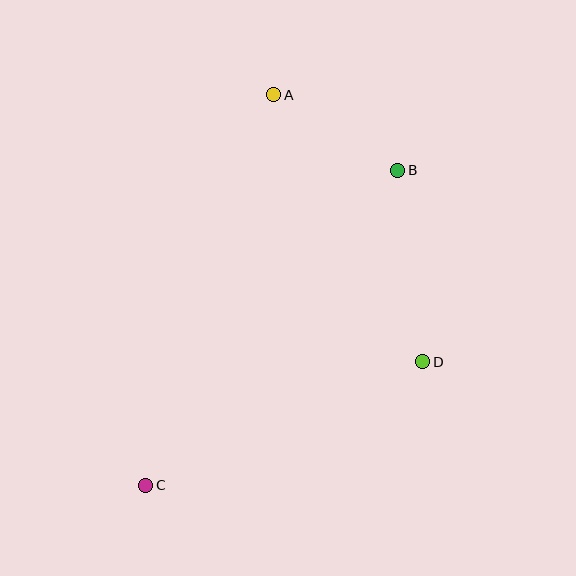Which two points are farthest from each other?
Points A and C are farthest from each other.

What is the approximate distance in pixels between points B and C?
The distance between B and C is approximately 403 pixels.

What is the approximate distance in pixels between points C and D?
The distance between C and D is approximately 303 pixels.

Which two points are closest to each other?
Points A and B are closest to each other.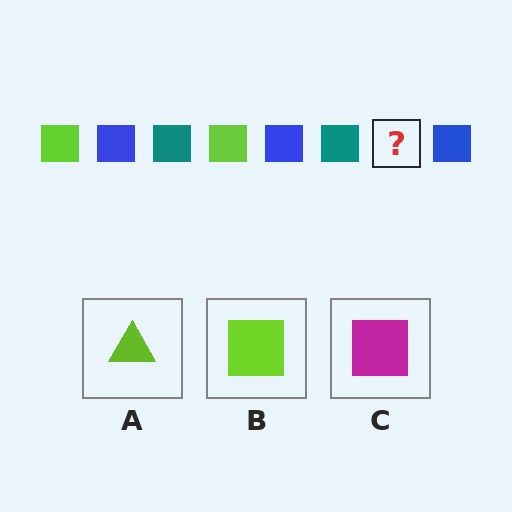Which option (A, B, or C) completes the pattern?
B.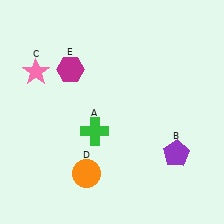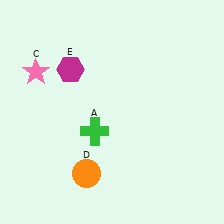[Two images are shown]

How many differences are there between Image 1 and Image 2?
There is 1 difference between the two images.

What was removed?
The purple pentagon (B) was removed in Image 2.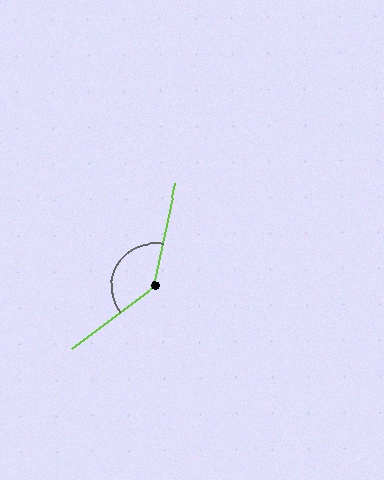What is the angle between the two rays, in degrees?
Approximately 139 degrees.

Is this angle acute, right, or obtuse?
It is obtuse.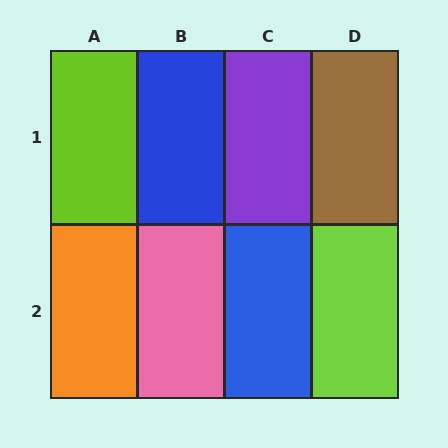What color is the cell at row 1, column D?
Brown.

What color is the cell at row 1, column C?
Purple.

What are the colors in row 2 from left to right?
Orange, pink, blue, lime.